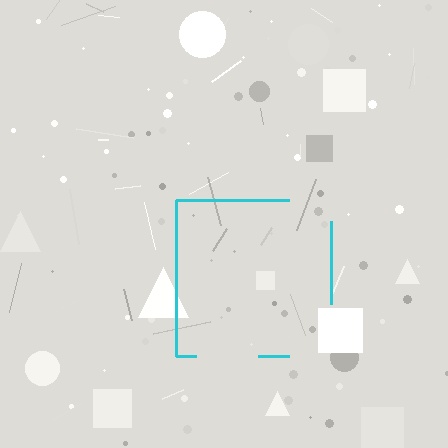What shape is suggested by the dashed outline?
The dashed outline suggests a square.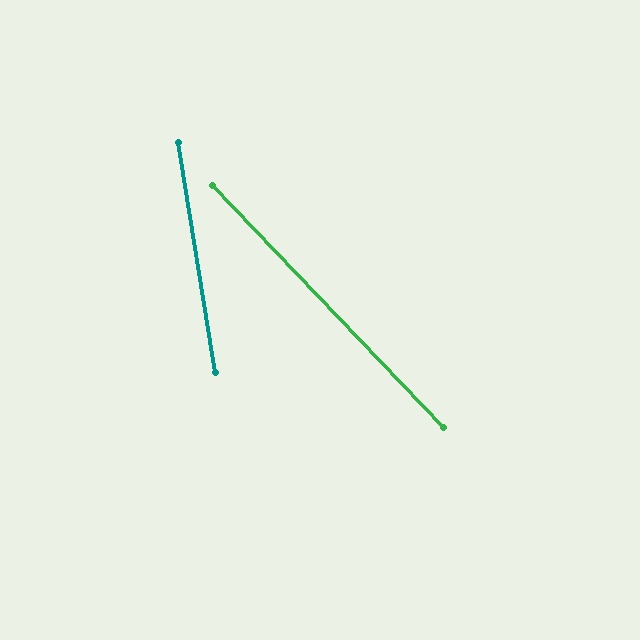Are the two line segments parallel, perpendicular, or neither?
Neither parallel nor perpendicular — they differ by about 34°.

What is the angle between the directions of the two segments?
Approximately 34 degrees.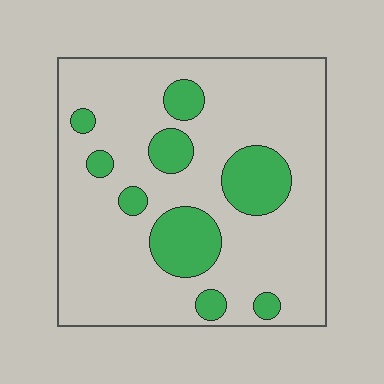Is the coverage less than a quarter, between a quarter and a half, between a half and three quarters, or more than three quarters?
Less than a quarter.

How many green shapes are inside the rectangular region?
9.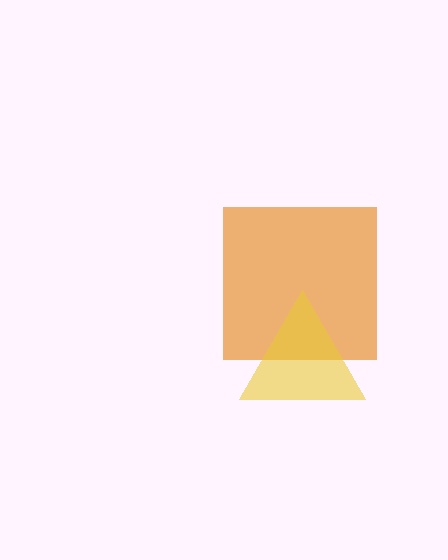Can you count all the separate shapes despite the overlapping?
Yes, there are 2 separate shapes.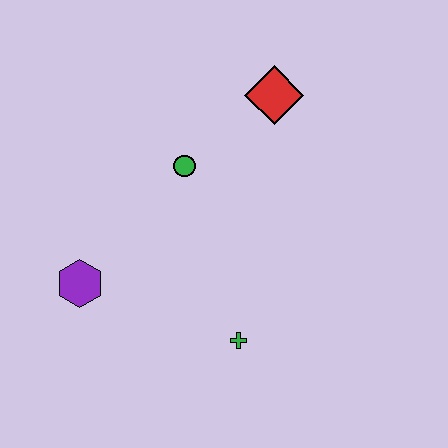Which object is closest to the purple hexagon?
The green circle is closest to the purple hexagon.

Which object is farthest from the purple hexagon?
The red diamond is farthest from the purple hexagon.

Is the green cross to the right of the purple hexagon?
Yes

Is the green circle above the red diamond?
No